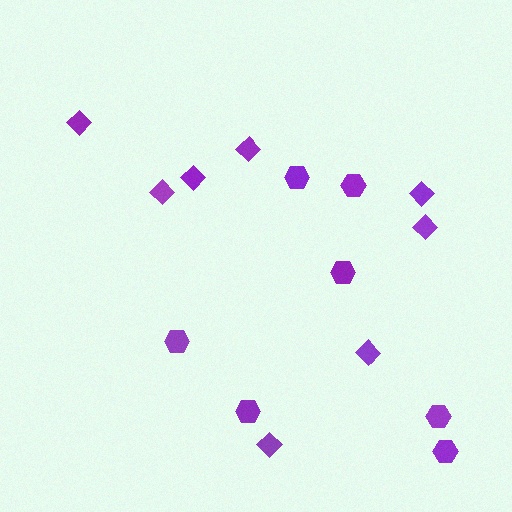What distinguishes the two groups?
There are 2 groups: one group of diamonds (8) and one group of hexagons (7).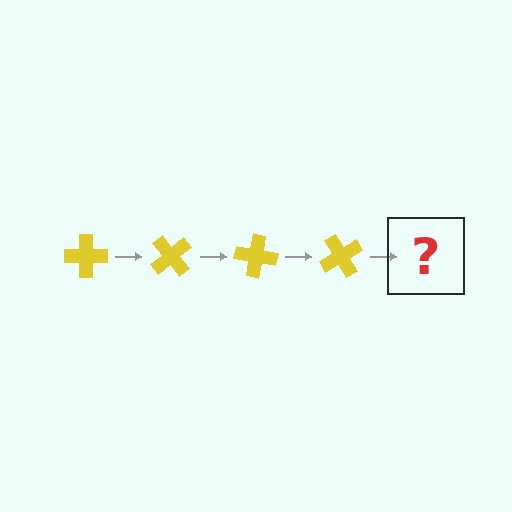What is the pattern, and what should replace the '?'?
The pattern is that the cross rotates 50 degrees each step. The '?' should be a yellow cross rotated 200 degrees.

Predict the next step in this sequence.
The next step is a yellow cross rotated 200 degrees.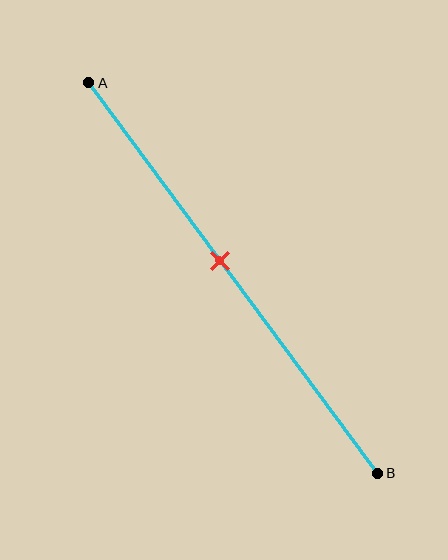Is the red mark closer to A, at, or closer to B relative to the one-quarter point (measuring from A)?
The red mark is closer to point B than the one-quarter point of segment AB.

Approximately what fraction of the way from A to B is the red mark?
The red mark is approximately 45% of the way from A to B.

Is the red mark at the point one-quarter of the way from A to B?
No, the mark is at about 45% from A, not at the 25% one-quarter point.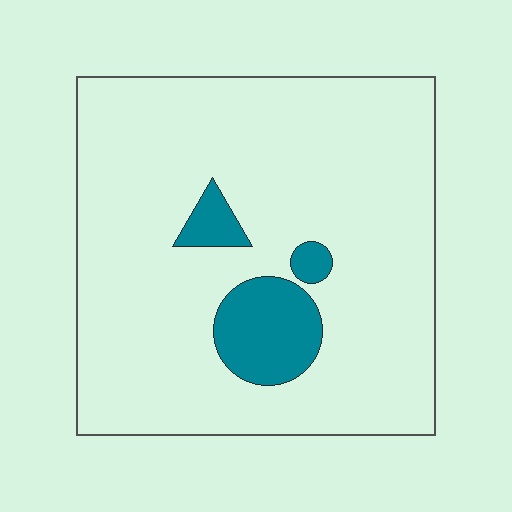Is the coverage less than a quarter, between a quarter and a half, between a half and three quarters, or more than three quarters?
Less than a quarter.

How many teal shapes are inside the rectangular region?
3.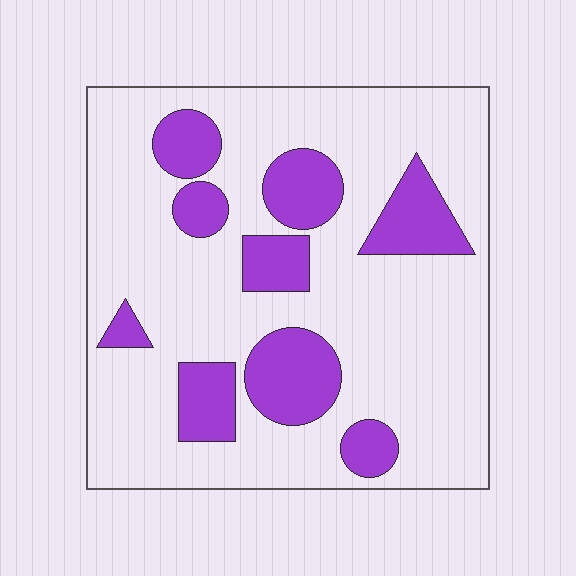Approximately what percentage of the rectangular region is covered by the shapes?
Approximately 25%.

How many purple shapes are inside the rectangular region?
9.